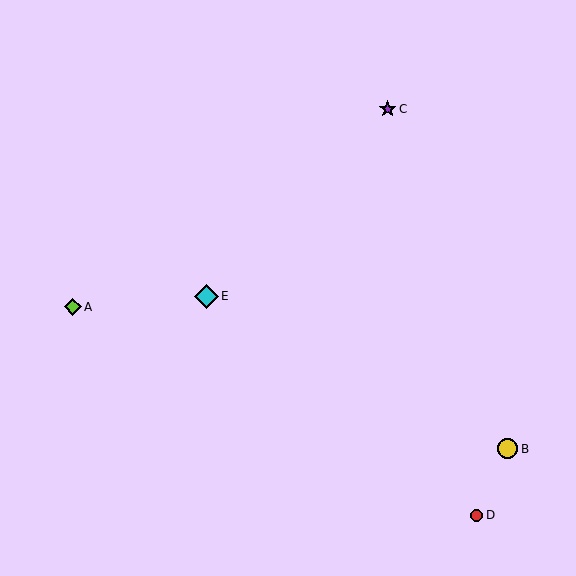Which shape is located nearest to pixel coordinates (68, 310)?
The lime diamond (labeled A) at (73, 307) is nearest to that location.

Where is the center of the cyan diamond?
The center of the cyan diamond is at (206, 296).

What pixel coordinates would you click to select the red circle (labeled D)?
Click at (476, 515) to select the red circle D.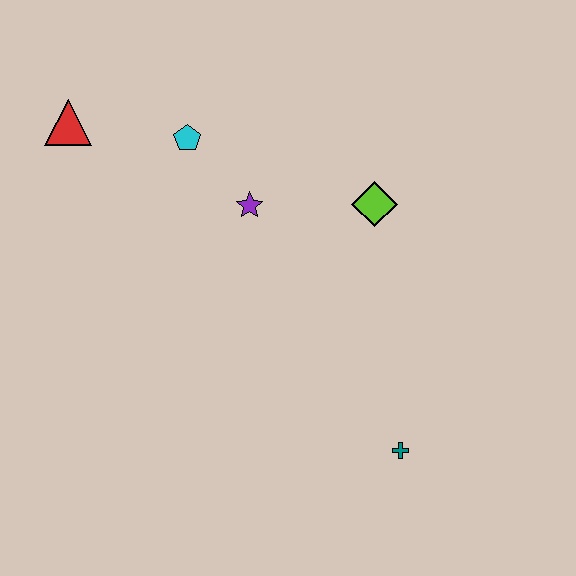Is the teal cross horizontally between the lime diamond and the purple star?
No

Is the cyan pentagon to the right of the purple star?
No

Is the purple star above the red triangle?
No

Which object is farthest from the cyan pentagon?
The teal cross is farthest from the cyan pentagon.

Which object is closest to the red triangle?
The cyan pentagon is closest to the red triangle.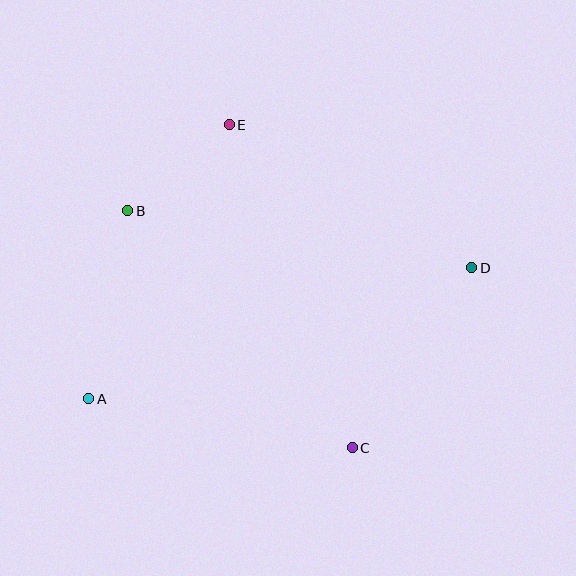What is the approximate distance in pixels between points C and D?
The distance between C and D is approximately 216 pixels.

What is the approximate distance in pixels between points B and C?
The distance between B and C is approximately 326 pixels.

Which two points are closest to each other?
Points B and E are closest to each other.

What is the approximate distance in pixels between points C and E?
The distance between C and E is approximately 346 pixels.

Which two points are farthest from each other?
Points A and D are farthest from each other.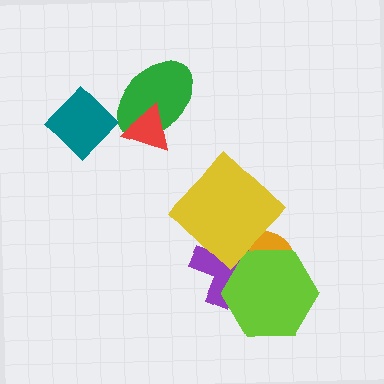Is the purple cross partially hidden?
Yes, it is partially covered by another shape.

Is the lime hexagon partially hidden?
No, no other shape covers it.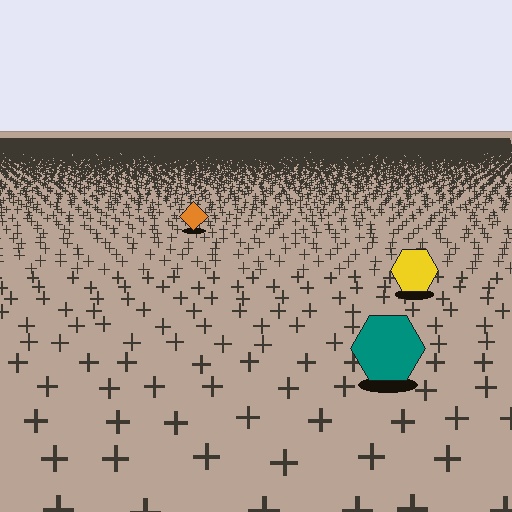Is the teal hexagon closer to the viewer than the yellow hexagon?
Yes. The teal hexagon is closer — you can tell from the texture gradient: the ground texture is coarser near it.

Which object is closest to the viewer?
The teal hexagon is closest. The texture marks near it are larger and more spread out.